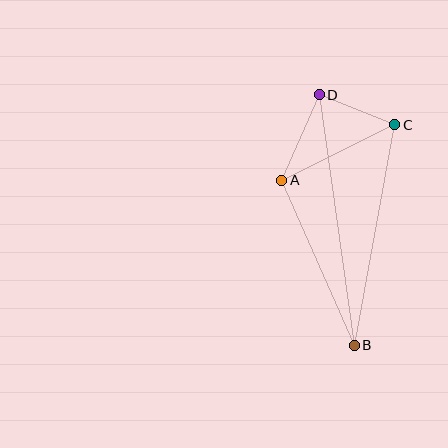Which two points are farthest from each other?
Points B and D are farthest from each other.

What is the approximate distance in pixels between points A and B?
The distance between A and B is approximately 180 pixels.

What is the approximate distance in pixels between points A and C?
The distance between A and C is approximately 126 pixels.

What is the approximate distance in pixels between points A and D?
The distance between A and D is approximately 93 pixels.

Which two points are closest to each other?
Points C and D are closest to each other.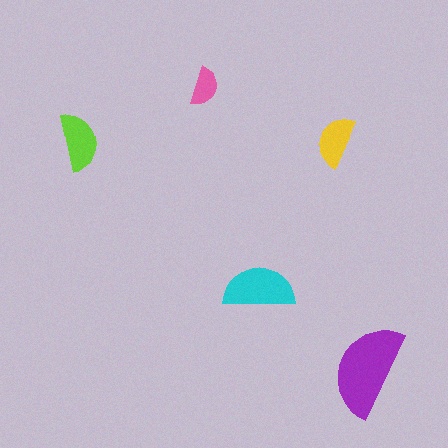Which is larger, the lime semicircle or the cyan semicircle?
The cyan one.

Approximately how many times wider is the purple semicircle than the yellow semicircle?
About 2 times wider.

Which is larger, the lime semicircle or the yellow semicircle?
The lime one.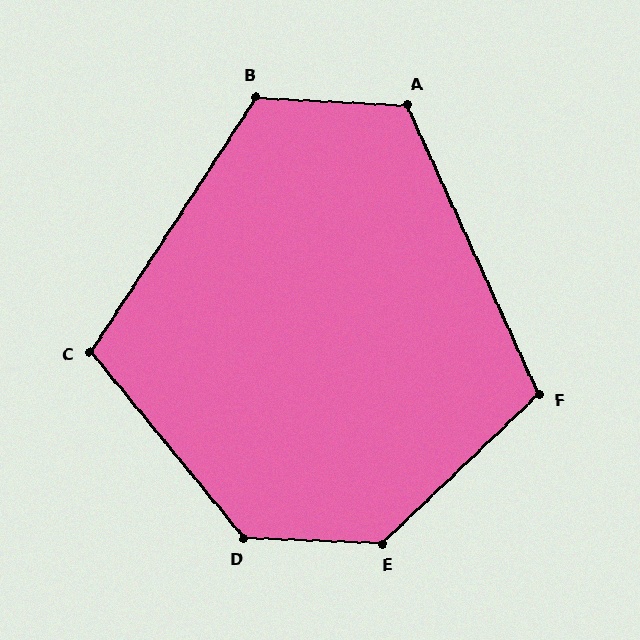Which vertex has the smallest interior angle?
C, at approximately 108 degrees.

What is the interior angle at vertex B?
Approximately 120 degrees (obtuse).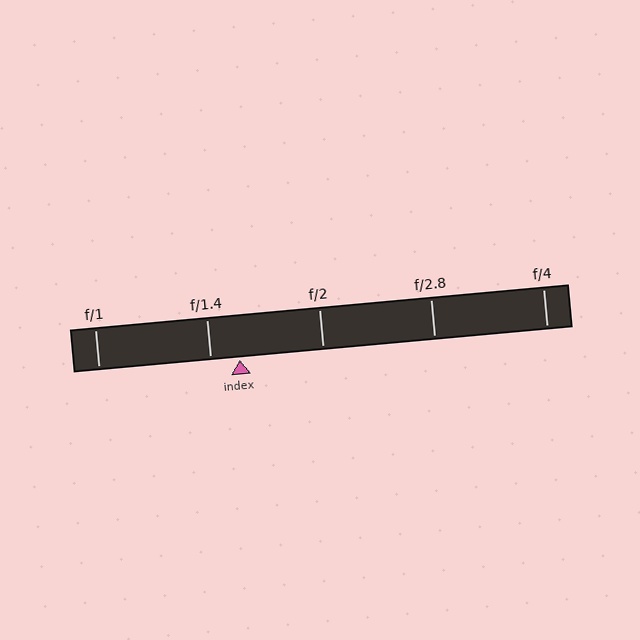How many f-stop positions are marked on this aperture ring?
There are 5 f-stop positions marked.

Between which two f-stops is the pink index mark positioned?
The index mark is between f/1.4 and f/2.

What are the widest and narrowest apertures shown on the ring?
The widest aperture shown is f/1 and the narrowest is f/4.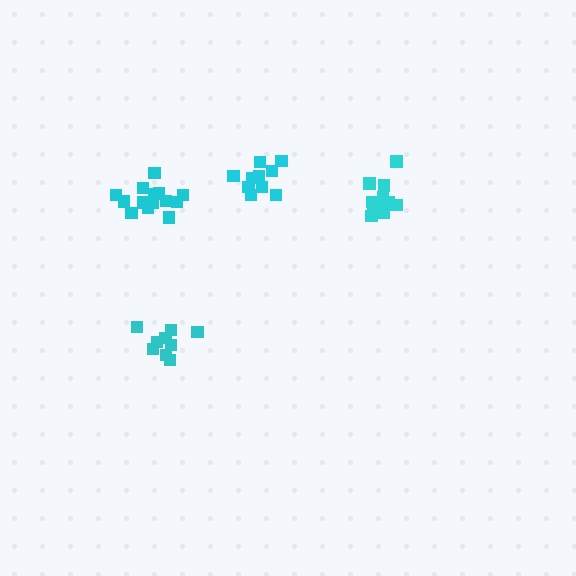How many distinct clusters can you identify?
There are 4 distinct clusters.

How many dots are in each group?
Group 1: 10 dots, Group 2: 12 dots, Group 3: 15 dots, Group 4: 9 dots (46 total).